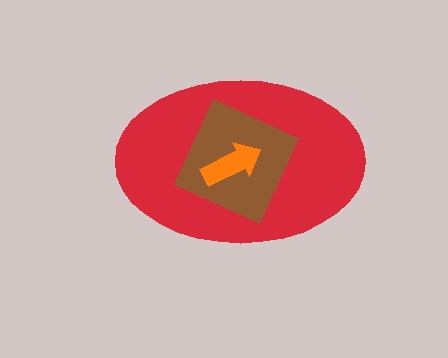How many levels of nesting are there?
3.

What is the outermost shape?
The red ellipse.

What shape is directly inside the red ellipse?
The brown square.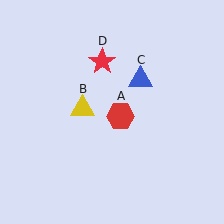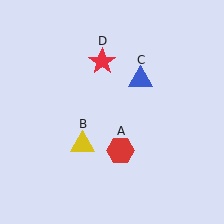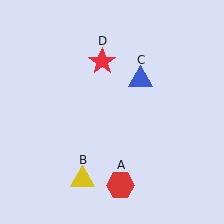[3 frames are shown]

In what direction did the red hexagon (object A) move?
The red hexagon (object A) moved down.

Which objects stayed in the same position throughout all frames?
Blue triangle (object C) and red star (object D) remained stationary.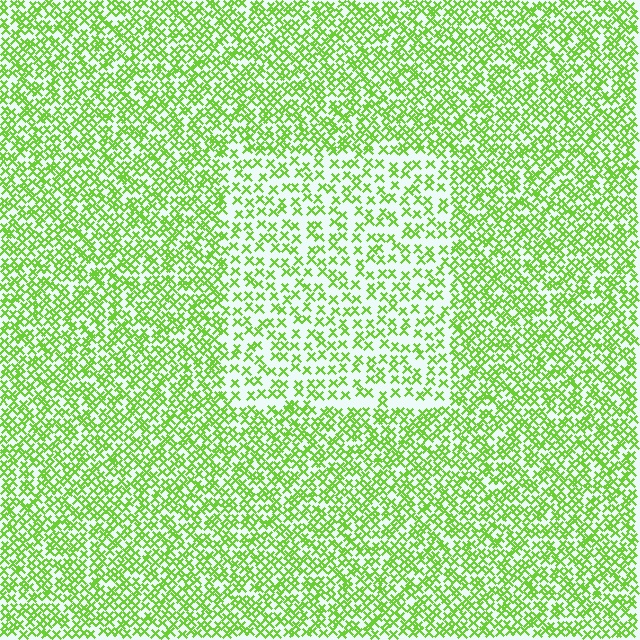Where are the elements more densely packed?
The elements are more densely packed outside the rectangle boundary.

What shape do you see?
I see a rectangle.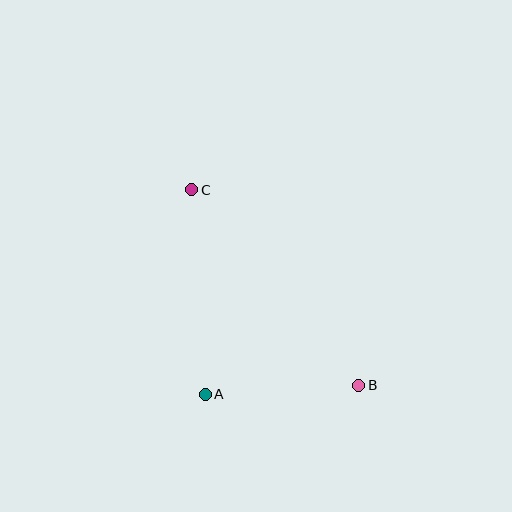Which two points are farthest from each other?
Points B and C are farthest from each other.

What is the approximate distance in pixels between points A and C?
The distance between A and C is approximately 205 pixels.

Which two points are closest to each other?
Points A and B are closest to each other.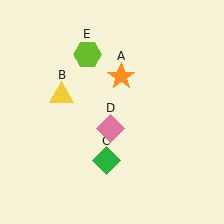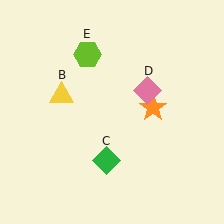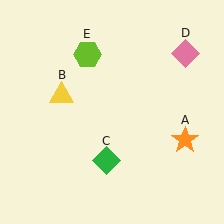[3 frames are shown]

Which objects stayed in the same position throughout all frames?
Yellow triangle (object B) and green diamond (object C) and lime hexagon (object E) remained stationary.